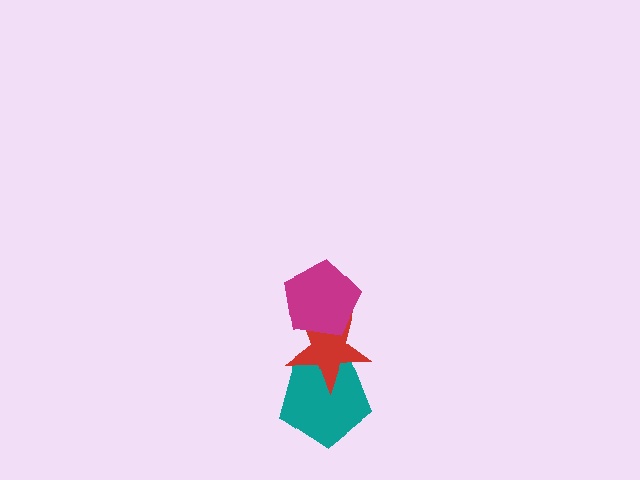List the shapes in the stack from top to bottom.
From top to bottom: the magenta pentagon, the red star, the teal pentagon.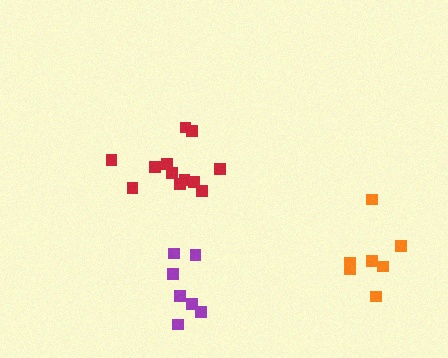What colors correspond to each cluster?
The clusters are colored: red, purple, orange.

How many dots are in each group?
Group 1: 12 dots, Group 2: 7 dots, Group 3: 7 dots (26 total).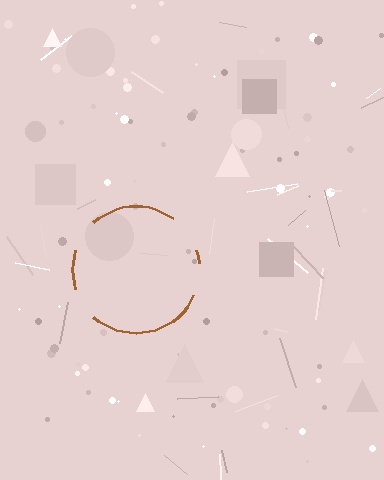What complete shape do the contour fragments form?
The contour fragments form a circle.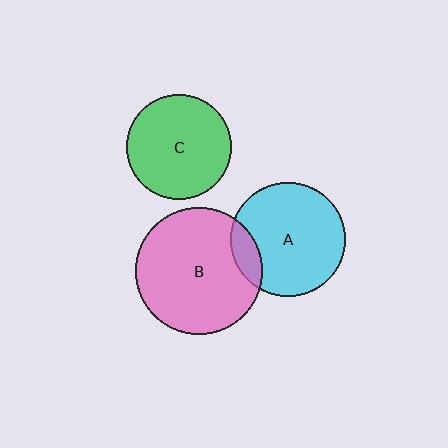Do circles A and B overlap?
Yes.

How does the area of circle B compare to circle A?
Approximately 1.2 times.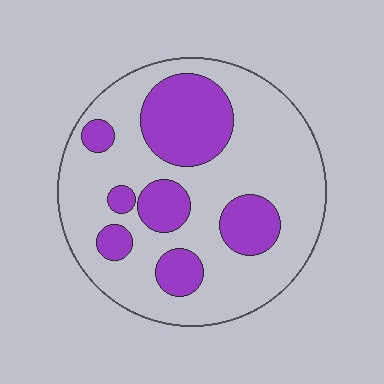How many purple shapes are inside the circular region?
7.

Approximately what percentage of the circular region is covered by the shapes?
Approximately 30%.